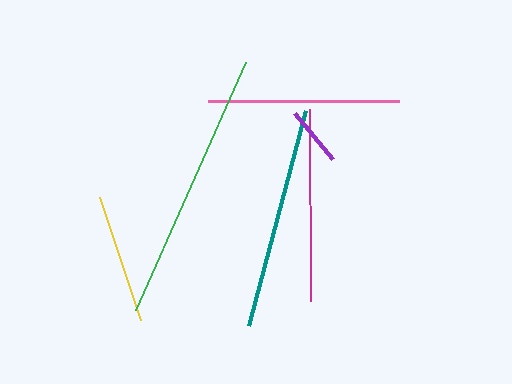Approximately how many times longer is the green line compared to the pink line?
The green line is approximately 1.4 times the length of the pink line.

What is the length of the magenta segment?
The magenta segment is approximately 192 pixels long.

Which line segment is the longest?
The green line is the longest at approximately 271 pixels.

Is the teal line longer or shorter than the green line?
The green line is longer than the teal line.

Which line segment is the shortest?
The purple line is the shortest at approximately 60 pixels.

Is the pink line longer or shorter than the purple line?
The pink line is longer than the purple line.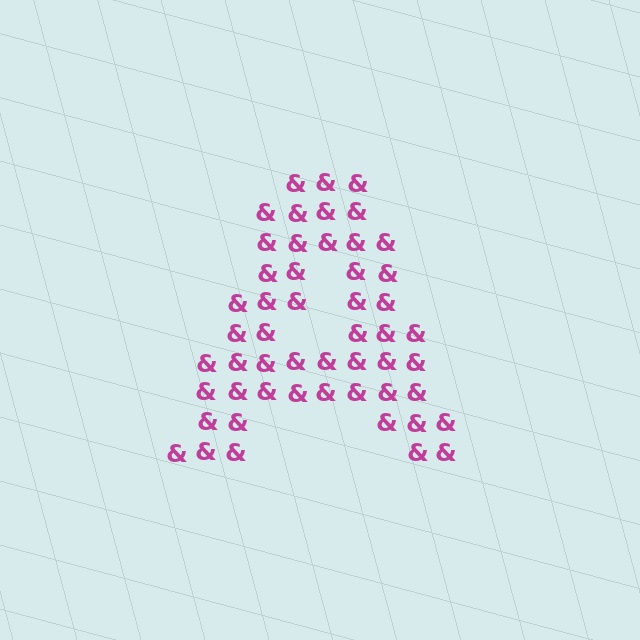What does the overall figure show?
The overall figure shows the letter A.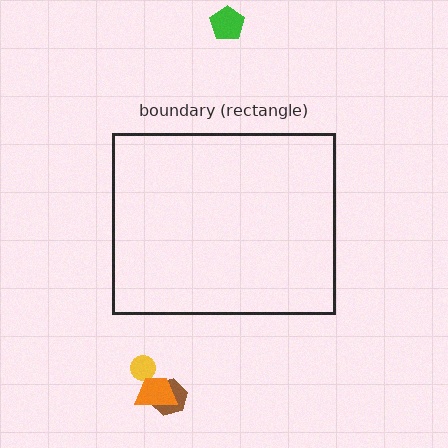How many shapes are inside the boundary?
0 inside, 4 outside.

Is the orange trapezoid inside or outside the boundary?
Outside.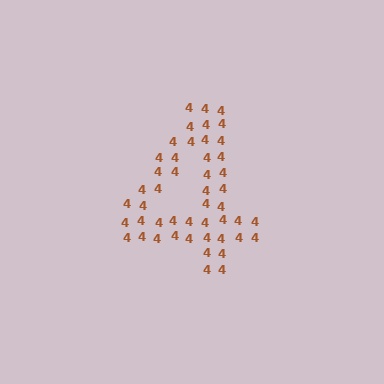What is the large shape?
The large shape is the digit 4.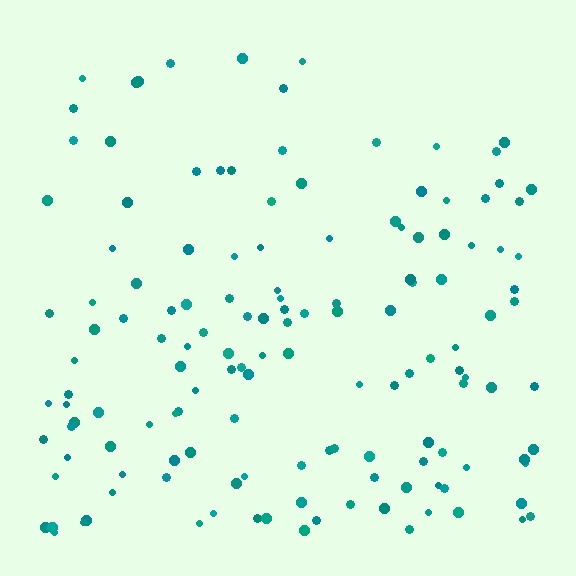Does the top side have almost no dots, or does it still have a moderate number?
Still a moderate number, just noticeably fewer than the bottom.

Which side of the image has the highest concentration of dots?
The bottom.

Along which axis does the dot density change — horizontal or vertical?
Vertical.